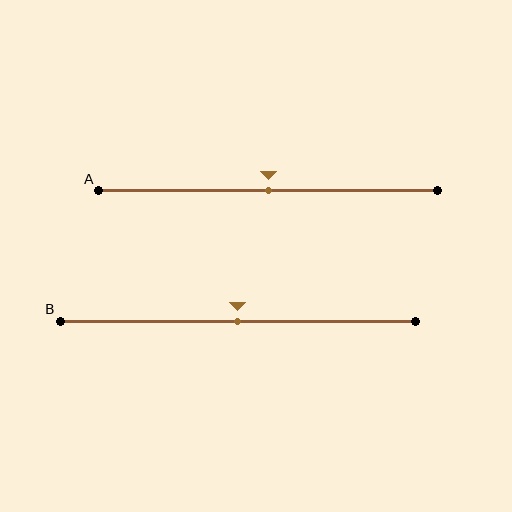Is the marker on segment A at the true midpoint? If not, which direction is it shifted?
Yes, the marker on segment A is at the true midpoint.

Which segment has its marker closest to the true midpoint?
Segment A has its marker closest to the true midpoint.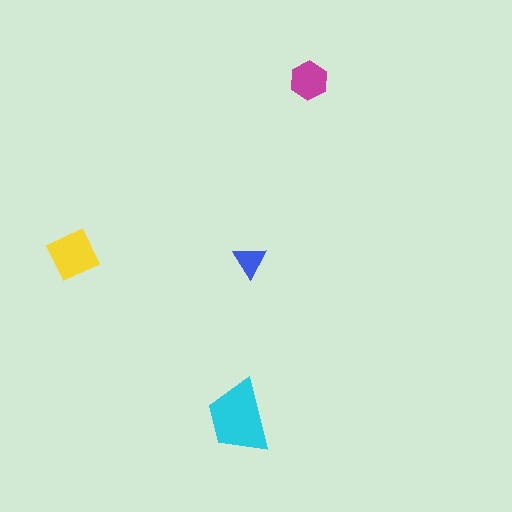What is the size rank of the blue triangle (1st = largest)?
4th.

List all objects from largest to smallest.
The cyan trapezoid, the yellow diamond, the magenta hexagon, the blue triangle.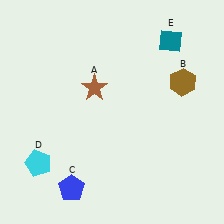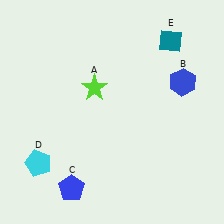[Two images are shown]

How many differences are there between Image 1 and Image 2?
There are 2 differences between the two images.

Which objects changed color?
A changed from brown to lime. B changed from brown to blue.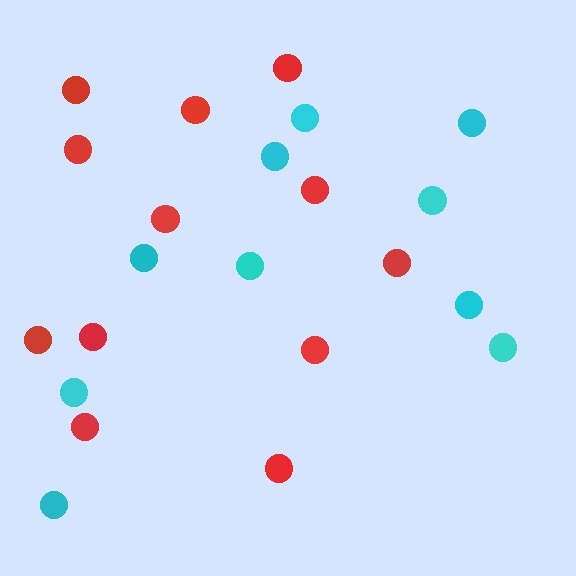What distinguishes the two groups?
There are 2 groups: one group of cyan circles (10) and one group of red circles (12).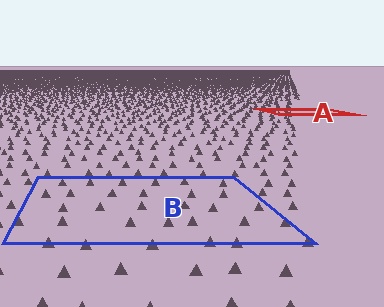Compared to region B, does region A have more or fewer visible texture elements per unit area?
Region A has more texture elements per unit area — they are packed more densely because it is farther away.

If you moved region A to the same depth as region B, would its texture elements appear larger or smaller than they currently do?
They would appear larger. At a closer depth, the same texture elements are projected at a bigger on-screen size.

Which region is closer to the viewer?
Region B is closer. The texture elements there are larger and more spread out.